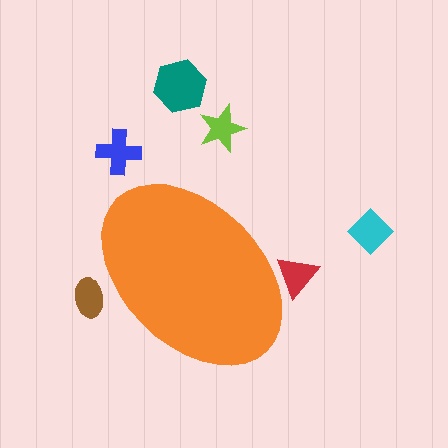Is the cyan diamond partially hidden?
No, the cyan diamond is fully visible.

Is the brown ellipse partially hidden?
Yes, the brown ellipse is partially hidden behind the orange ellipse.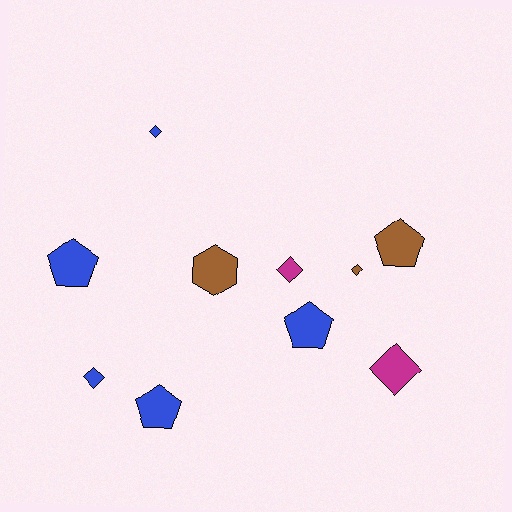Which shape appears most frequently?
Diamond, with 5 objects.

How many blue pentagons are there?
There are 3 blue pentagons.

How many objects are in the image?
There are 10 objects.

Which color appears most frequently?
Blue, with 5 objects.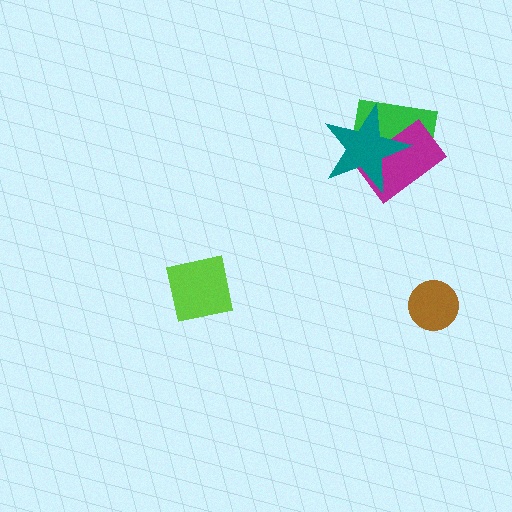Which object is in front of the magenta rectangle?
The teal star is in front of the magenta rectangle.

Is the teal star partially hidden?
No, no other shape covers it.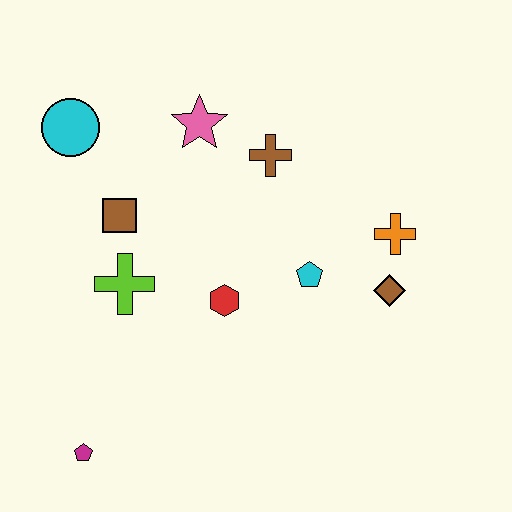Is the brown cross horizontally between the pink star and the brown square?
No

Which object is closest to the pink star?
The brown cross is closest to the pink star.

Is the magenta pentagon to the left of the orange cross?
Yes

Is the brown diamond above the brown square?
No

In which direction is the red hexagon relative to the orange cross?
The red hexagon is to the left of the orange cross.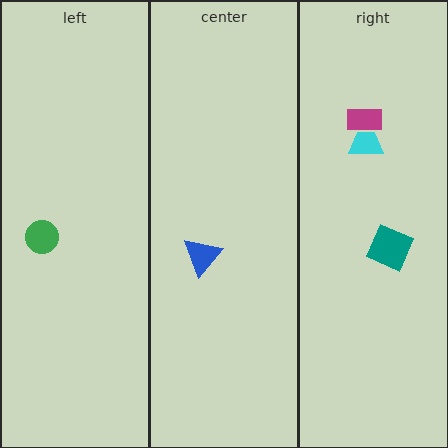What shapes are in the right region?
The cyan trapezoid, the teal diamond, the magenta rectangle.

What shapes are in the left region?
The green circle.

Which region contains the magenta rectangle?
The right region.